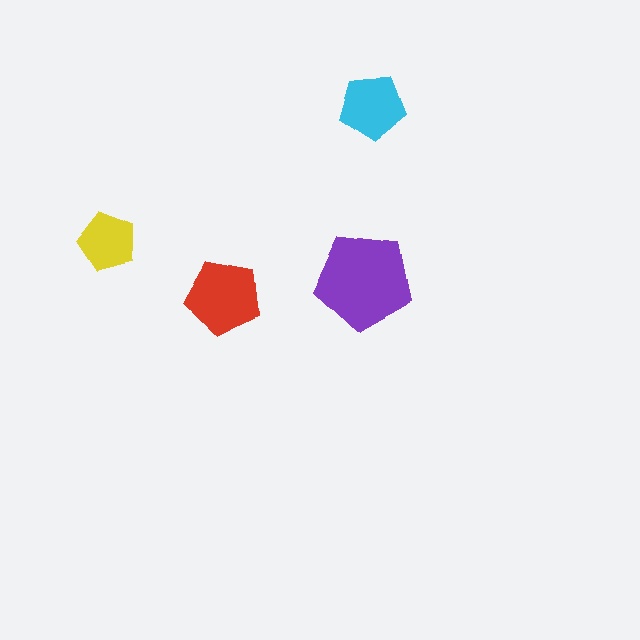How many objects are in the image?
There are 4 objects in the image.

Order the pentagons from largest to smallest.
the purple one, the red one, the cyan one, the yellow one.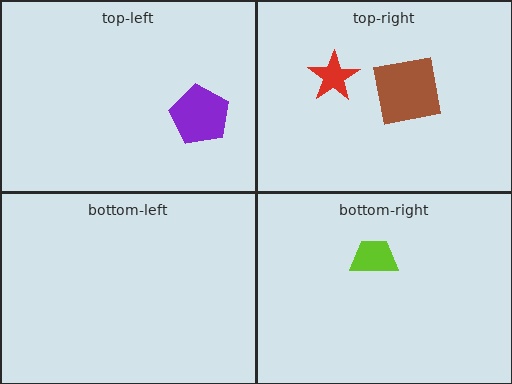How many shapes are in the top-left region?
1.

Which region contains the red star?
The top-right region.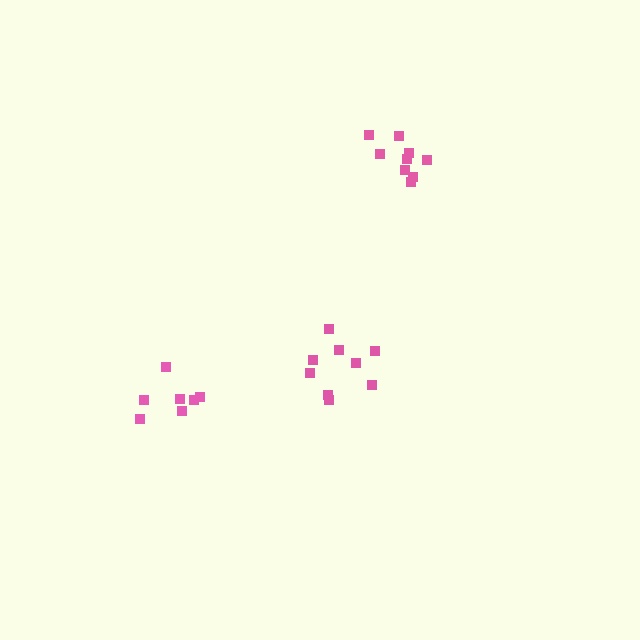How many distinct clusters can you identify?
There are 3 distinct clusters.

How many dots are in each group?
Group 1: 9 dots, Group 2: 9 dots, Group 3: 7 dots (25 total).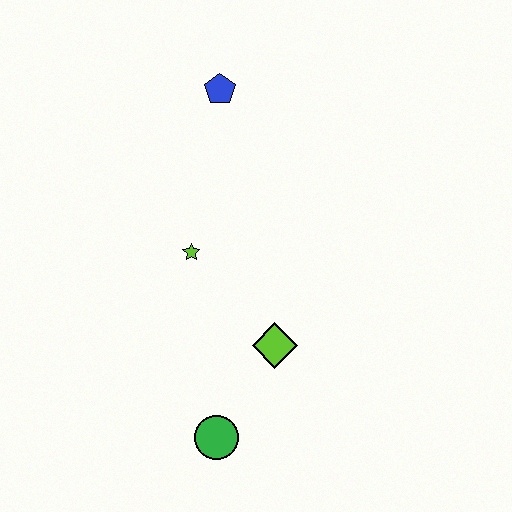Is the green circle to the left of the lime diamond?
Yes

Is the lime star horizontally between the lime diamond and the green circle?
No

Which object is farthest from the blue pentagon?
The green circle is farthest from the blue pentagon.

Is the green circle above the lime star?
No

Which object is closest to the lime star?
The lime diamond is closest to the lime star.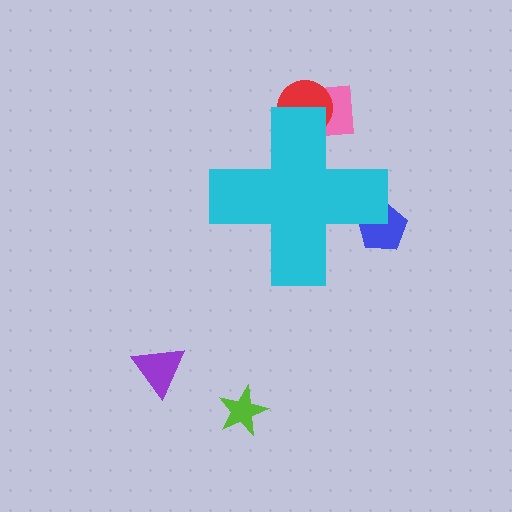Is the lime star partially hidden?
No, the lime star is fully visible.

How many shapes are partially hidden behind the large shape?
3 shapes are partially hidden.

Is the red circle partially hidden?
Yes, the red circle is partially hidden behind the cyan cross.